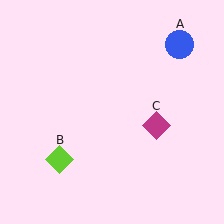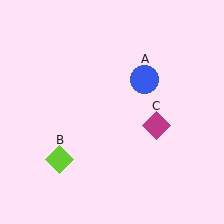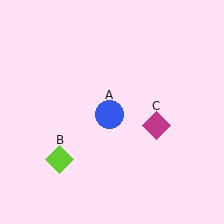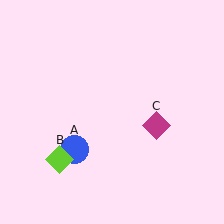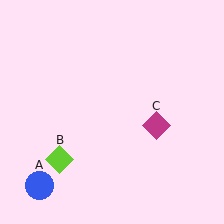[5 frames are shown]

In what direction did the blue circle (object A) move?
The blue circle (object A) moved down and to the left.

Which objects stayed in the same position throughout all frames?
Lime diamond (object B) and magenta diamond (object C) remained stationary.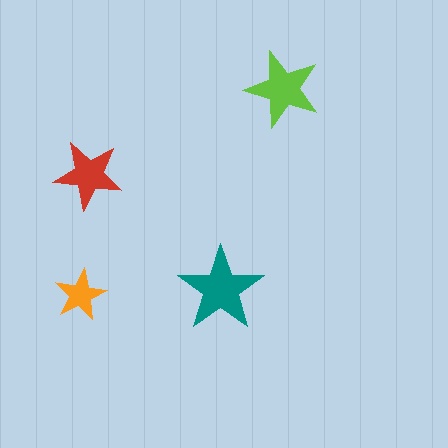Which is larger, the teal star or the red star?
The teal one.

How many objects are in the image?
There are 4 objects in the image.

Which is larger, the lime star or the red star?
The lime one.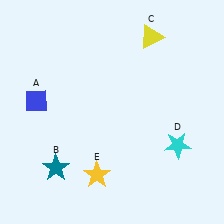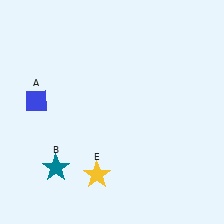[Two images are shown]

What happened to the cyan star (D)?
The cyan star (D) was removed in Image 2. It was in the bottom-right area of Image 1.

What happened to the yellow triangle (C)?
The yellow triangle (C) was removed in Image 2. It was in the top-right area of Image 1.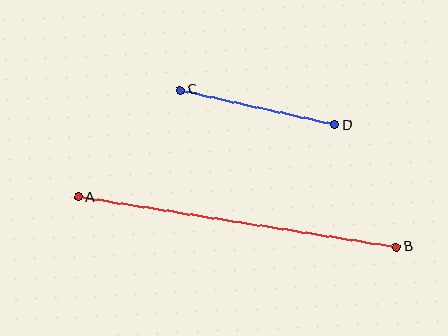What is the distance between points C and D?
The distance is approximately 159 pixels.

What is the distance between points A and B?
The distance is approximately 322 pixels.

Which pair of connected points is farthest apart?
Points A and B are farthest apart.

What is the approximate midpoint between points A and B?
The midpoint is at approximately (237, 222) pixels.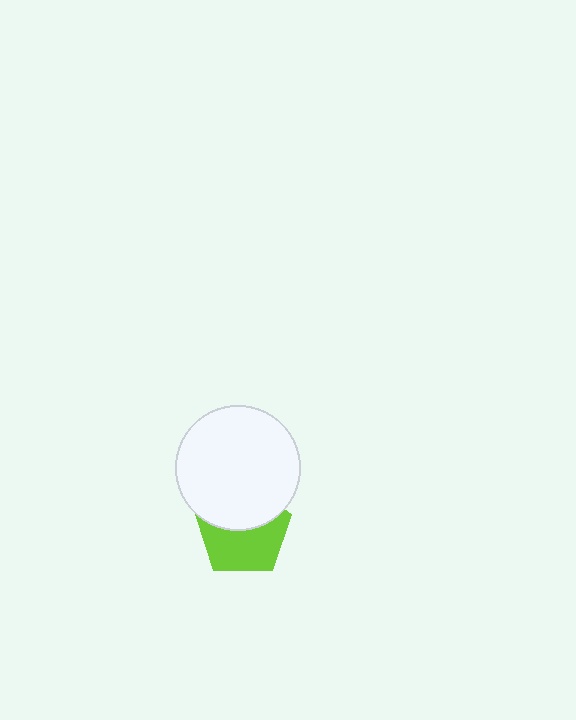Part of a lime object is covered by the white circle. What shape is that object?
It is a pentagon.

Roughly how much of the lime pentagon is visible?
About half of it is visible (roughly 57%).